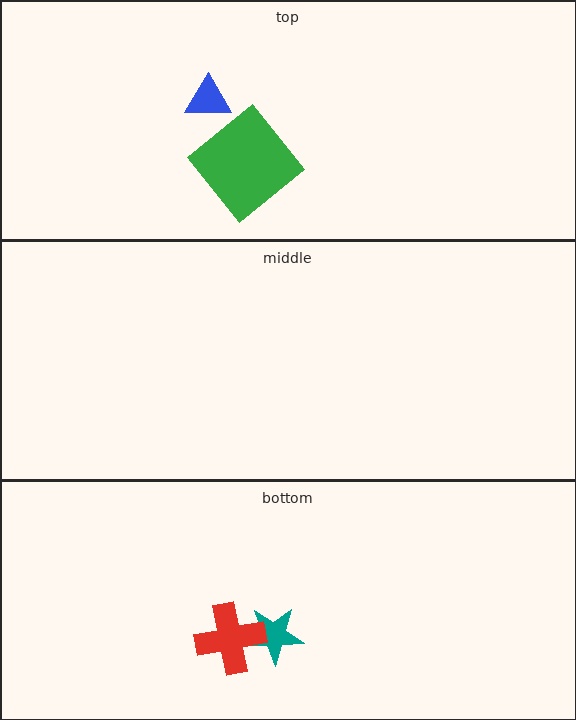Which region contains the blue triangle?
The top region.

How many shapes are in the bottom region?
2.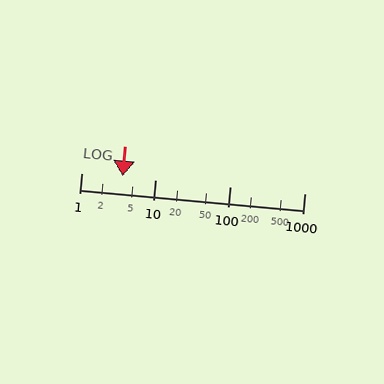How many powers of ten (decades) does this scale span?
The scale spans 3 decades, from 1 to 1000.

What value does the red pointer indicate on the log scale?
The pointer indicates approximately 3.6.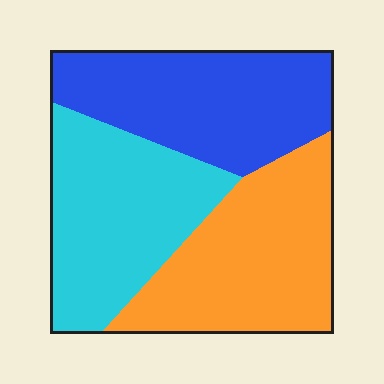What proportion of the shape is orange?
Orange takes up about one third (1/3) of the shape.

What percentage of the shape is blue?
Blue takes up between a sixth and a third of the shape.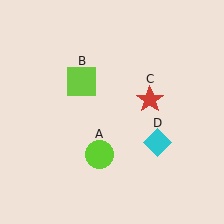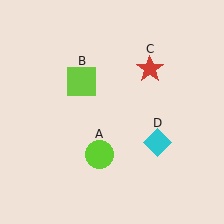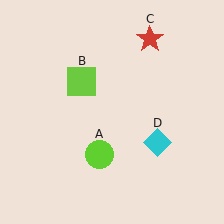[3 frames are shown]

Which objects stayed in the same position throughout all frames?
Lime circle (object A) and lime square (object B) and cyan diamond (object D) remained stationary.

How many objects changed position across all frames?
1 object changed position: red star (object C).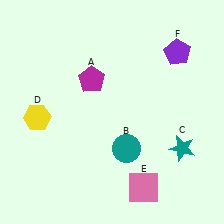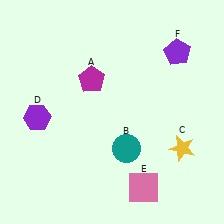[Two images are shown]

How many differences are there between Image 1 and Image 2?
There are 2 differences between the two images.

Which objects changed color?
C changed from teal to yellow. D changed from yellow to purple.